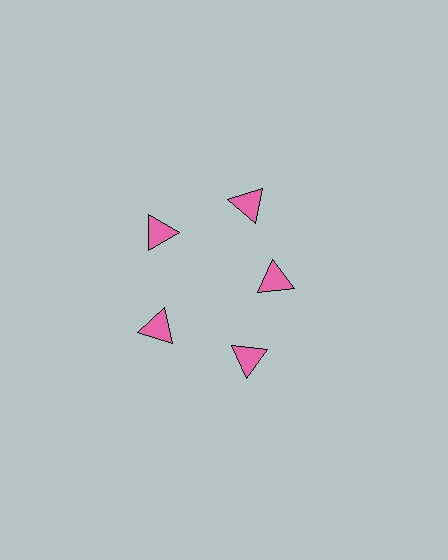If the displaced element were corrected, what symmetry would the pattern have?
It would have 5-fold rotational symmetry — the pattern would map onto itself every 72 degrees.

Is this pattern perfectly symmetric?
No. The 5 pink triangles are arranged in a ring, but one element near the 3 o'clock position is pulled inward toward the center, breaking the 5-fold rotational symmetry.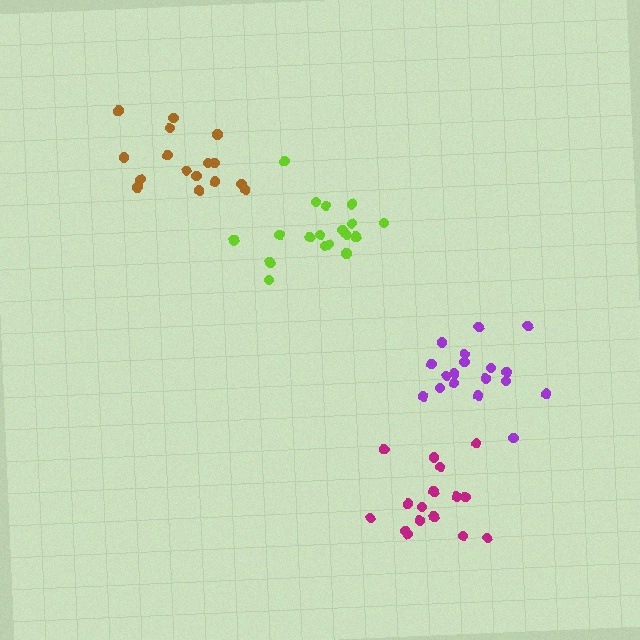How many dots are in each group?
Group 1: 16 dots, Group 2: 16 dots, Group 3: 18 dots, Group 4: 18 dots (68 total).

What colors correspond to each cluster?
The clusters are colored: brown, magenta, lime, purple.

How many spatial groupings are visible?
There are 4 spatial groupings.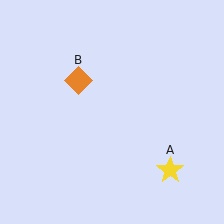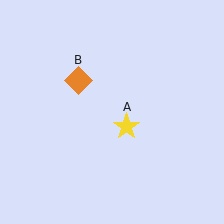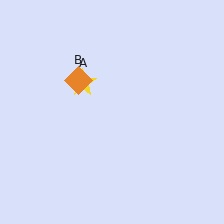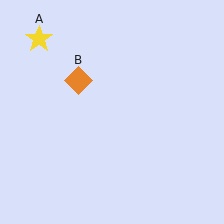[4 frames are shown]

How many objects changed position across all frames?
1 object changed position: yellow star (object A).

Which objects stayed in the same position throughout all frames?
Orange diamond (object B) remained stationary.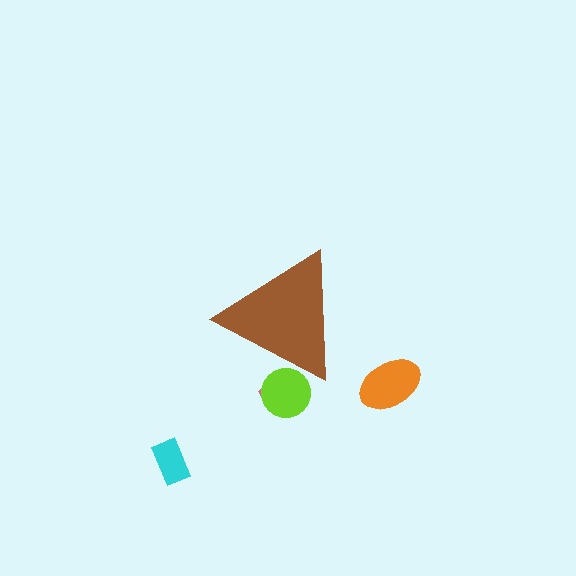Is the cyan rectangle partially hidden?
No, the cyan rectangle is fully visible.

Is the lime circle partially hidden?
Yes, the lime circle is partially hidden behind the brown triangle.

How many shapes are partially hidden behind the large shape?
2 shapes are partially hidden.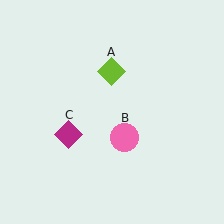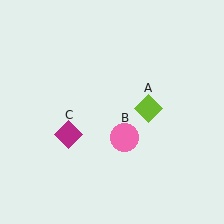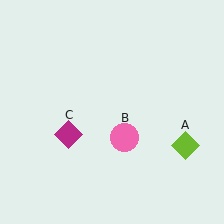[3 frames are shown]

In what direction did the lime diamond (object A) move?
The lime diamond (object A) moved down and to the right.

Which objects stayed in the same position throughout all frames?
Pink circle (object B) and magenta diamond (object C) remained stationary.